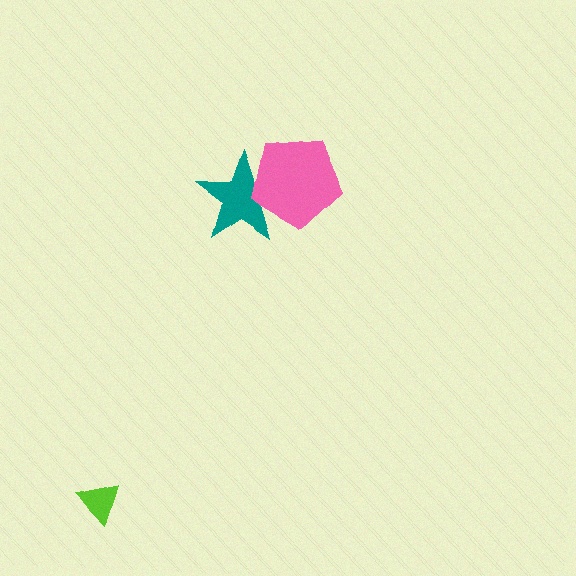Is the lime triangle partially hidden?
No, no other shape covers it.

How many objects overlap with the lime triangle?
0 objects overlap with the lime triangle.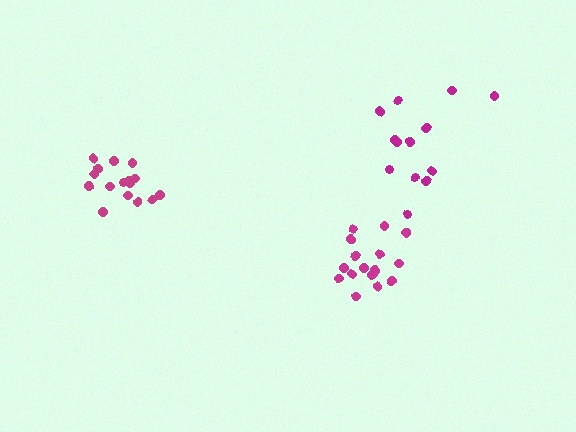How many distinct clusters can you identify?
There are 3 distinct clusters.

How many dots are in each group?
Group 1: 16 dots, Group 2: 17 dots, Group 3: 13 dots (46 total).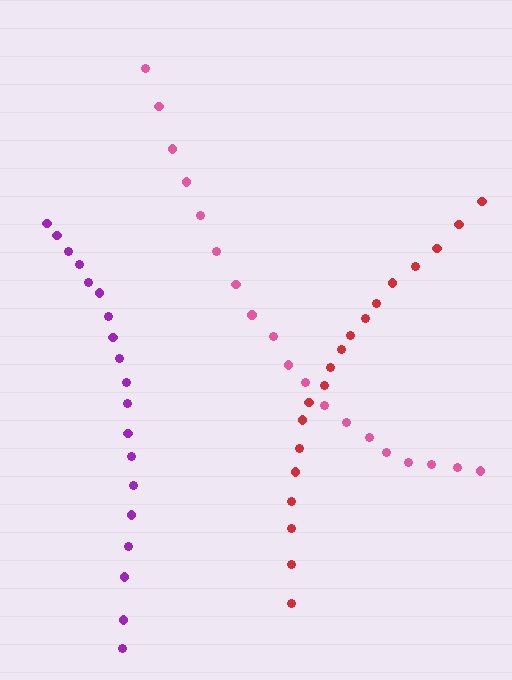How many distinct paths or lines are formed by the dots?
There are 3 distinct paths.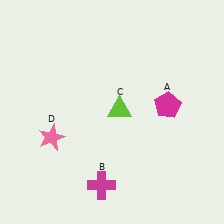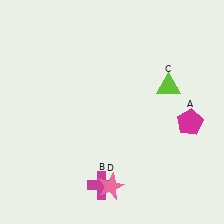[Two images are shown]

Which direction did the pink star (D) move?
The pink star (D) moved right.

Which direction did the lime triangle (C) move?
The lime triangle (C) moved right.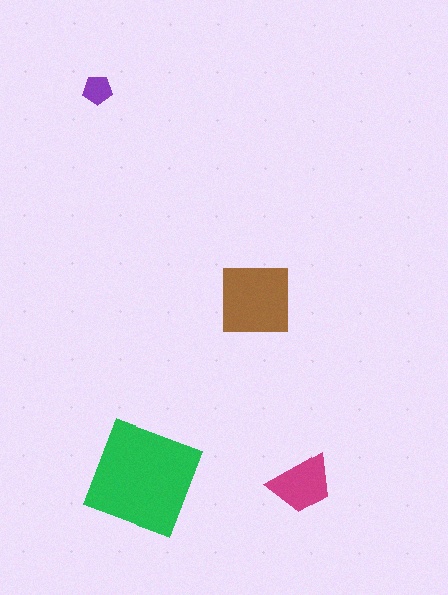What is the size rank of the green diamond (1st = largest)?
1st.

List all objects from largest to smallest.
The green diamond, the brown square, the magenta trapezoid, the purple pentagon.